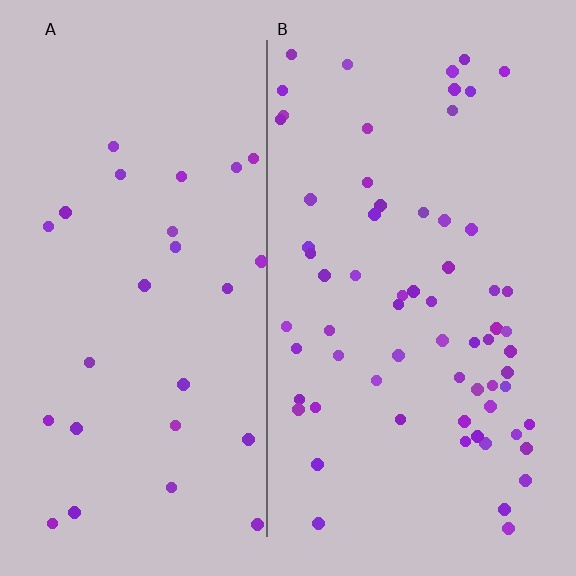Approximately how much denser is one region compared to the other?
Approximately 2.3× — region B over region A.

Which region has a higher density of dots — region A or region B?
B (the right).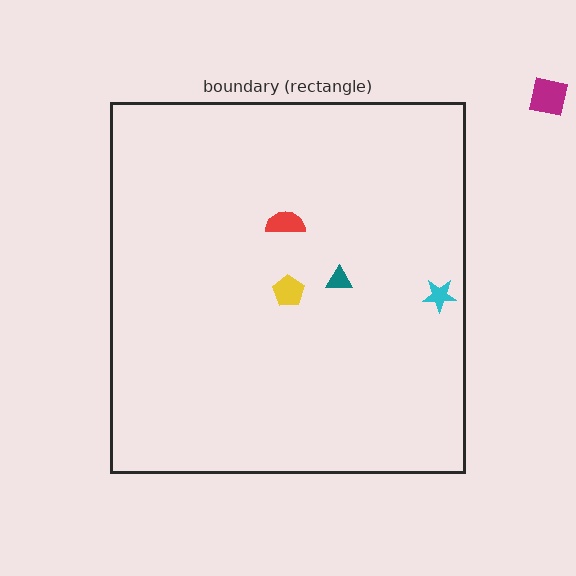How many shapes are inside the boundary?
4 inside, 1 outside.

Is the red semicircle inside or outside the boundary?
Inside.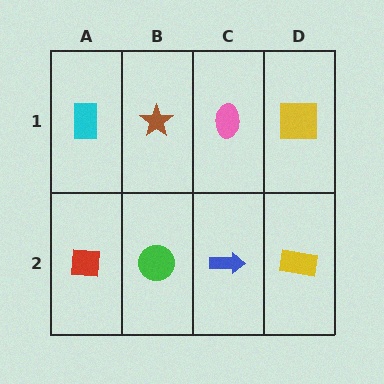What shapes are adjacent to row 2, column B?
A brown star (row 1, column B), a red square (row 2, column A), a blue arrow (row 2, column C).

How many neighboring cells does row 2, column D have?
2.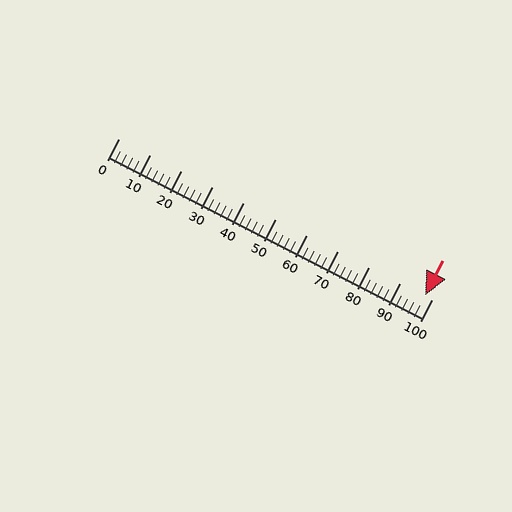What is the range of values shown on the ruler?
The ruler shows values from 0 to 100.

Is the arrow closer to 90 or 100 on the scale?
The arrow is closer to 100.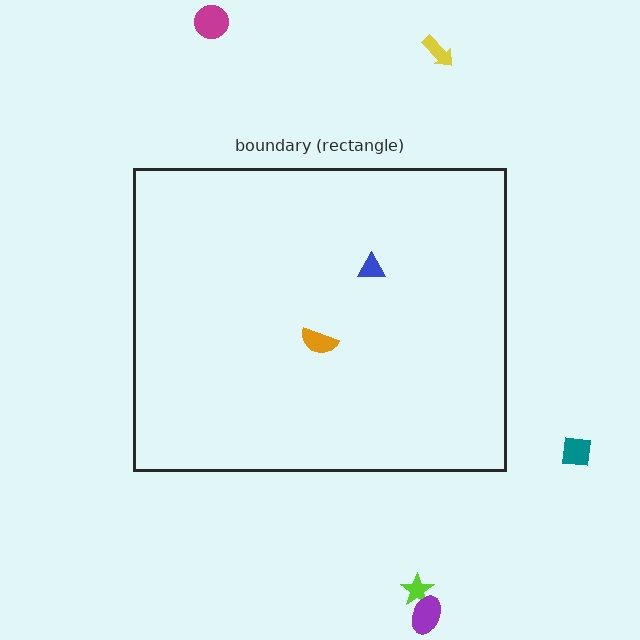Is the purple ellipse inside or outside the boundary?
Outside.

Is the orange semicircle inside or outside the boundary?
Inside.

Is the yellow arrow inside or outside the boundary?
Outside.